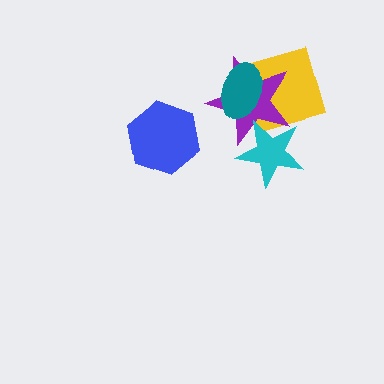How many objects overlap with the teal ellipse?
2 objects overlap with the teal ellipse.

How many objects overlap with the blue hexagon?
0 objects overlap with the blue hexagon.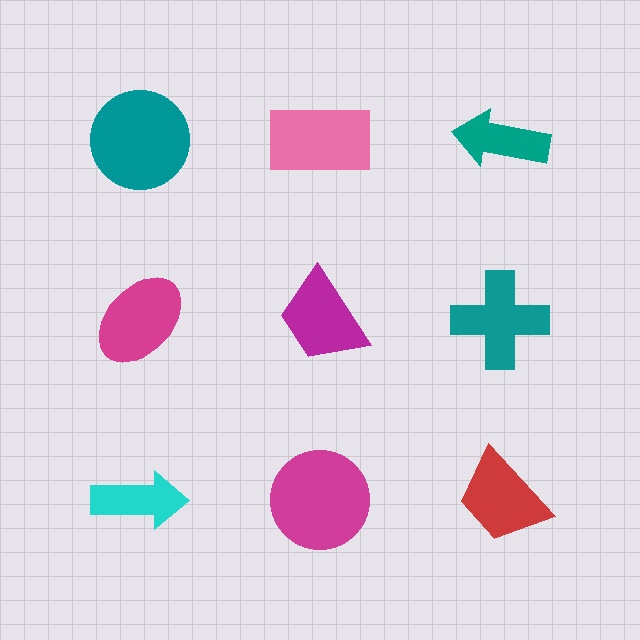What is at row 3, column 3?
A red trapezoid.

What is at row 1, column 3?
A teal arrow.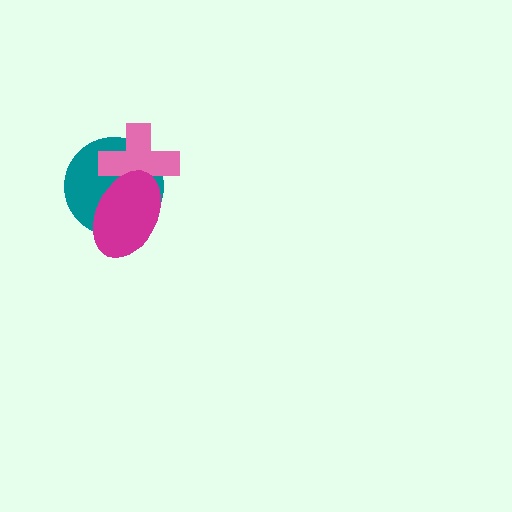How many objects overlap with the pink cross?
2 objects overlap with the pink cross.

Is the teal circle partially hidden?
Yes, it is partially covered by another shape.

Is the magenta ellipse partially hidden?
No, no other shape covers it.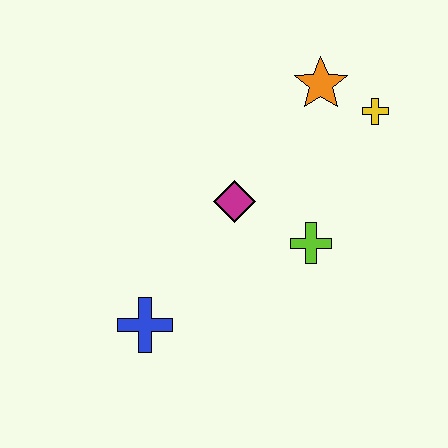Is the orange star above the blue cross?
Yes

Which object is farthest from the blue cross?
The yellow cross is farthest from the blue cross.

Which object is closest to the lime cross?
The magenta diamond is closest to the lime cross.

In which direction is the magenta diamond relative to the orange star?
The magenta diamond is below the orange star.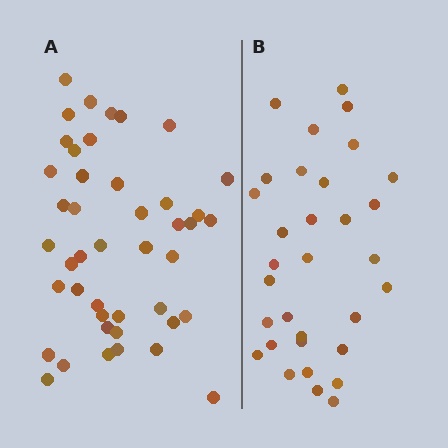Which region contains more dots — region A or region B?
Region A (the left region) has more dots.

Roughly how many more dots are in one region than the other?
Region A has roughly 12 or so more dots than region B.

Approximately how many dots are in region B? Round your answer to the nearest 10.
About 30 dots. (The exact count is 32, which rounds to 30.)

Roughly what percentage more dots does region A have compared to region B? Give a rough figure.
About 40% more.